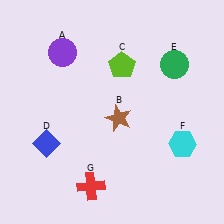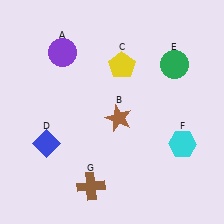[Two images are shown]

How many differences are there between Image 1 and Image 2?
There are 2 differences between the two images.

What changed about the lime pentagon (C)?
In Image 1, C is lime. In Image 2, it changed to yellow.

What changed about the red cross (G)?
In Image 1, G is red. In Image 2, it changed to brown.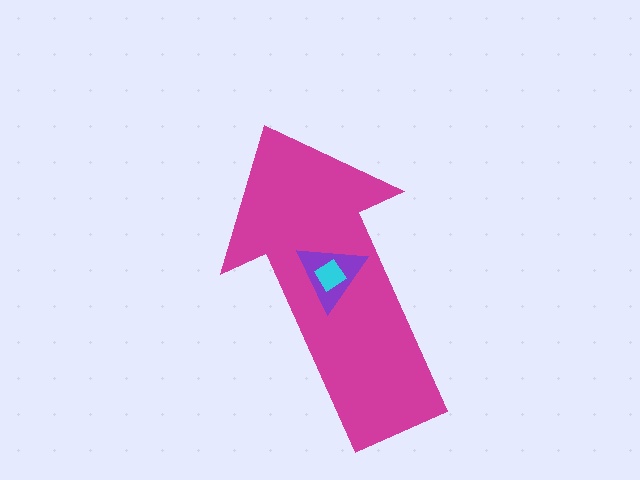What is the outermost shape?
The magenta arrow.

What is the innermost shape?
The cyan diamond.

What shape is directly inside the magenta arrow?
The purple triangle.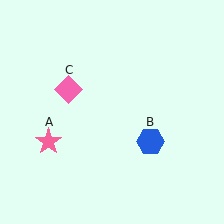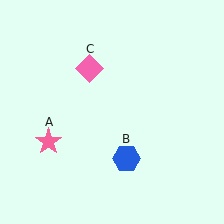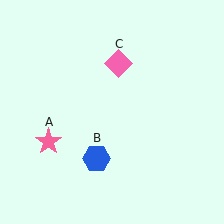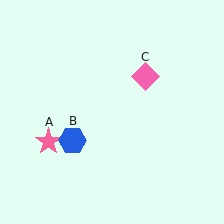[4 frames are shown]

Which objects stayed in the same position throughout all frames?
Pink star (object A) remained stationary.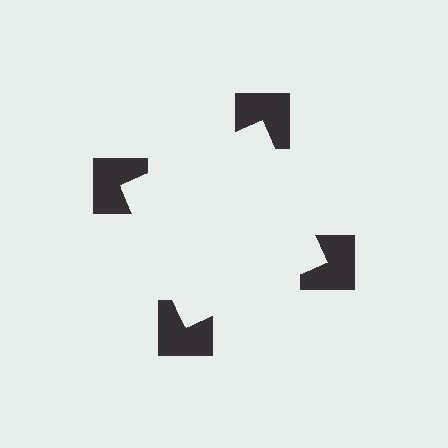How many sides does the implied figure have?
4 sides.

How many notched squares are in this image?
There are 4 — one at each vertex of the illusory square.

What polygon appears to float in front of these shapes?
An illusory square — its edges are inferred from the aligned wedge cuts in the notched squares, not physically drawn.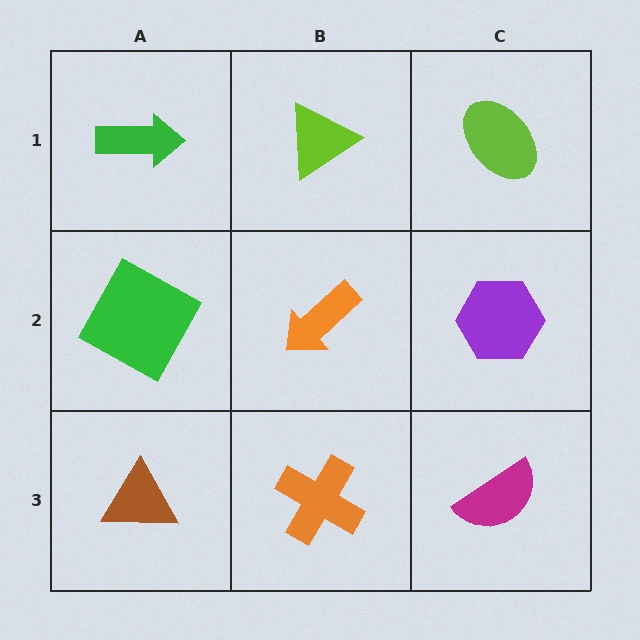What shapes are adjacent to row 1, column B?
An orange arrow (row 2, column B), a green arrow (row 1, column A), a lime ellipse (row 1, column C).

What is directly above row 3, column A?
A green square.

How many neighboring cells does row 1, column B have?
3.